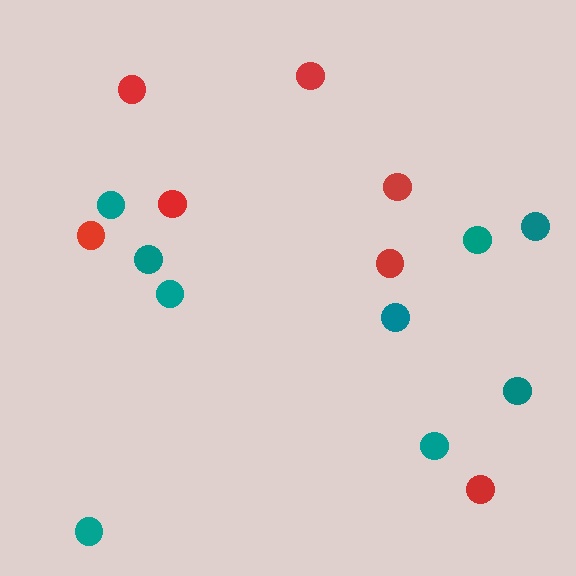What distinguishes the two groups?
There are 2 groups: one group of red circles (7) and one group of teal circles (9).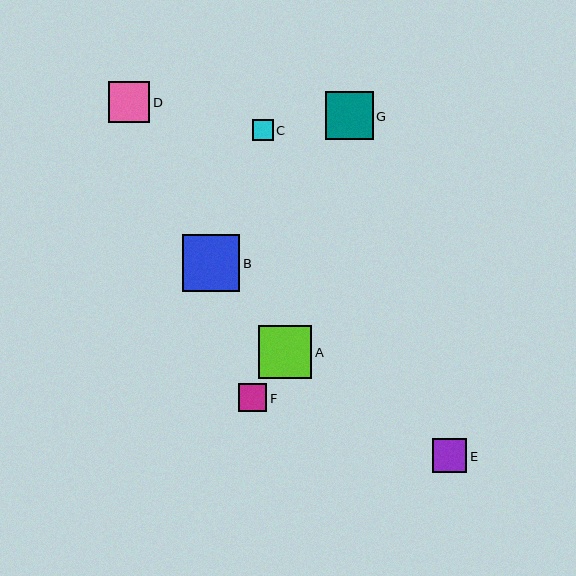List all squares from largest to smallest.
From largest to smallest: B, A, G, D, E, F, C.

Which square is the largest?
Square B is the largest with a size of approximately 57 pixels.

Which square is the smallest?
Square C is the smallest with a size of approximately 21 pixels.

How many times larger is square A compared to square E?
Square A is approximately 1.6 times the size of square E.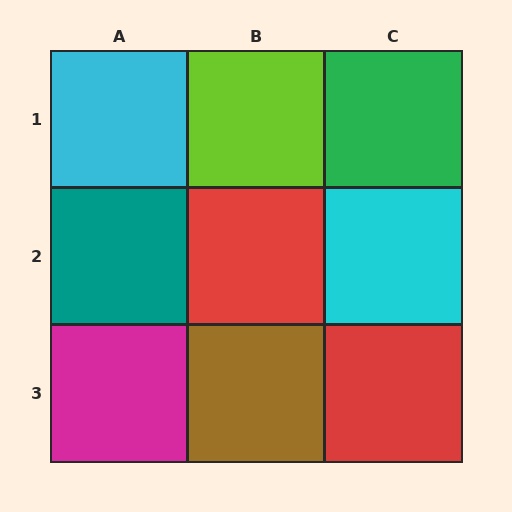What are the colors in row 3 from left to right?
Magenta, brown, red.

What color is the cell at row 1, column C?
Green.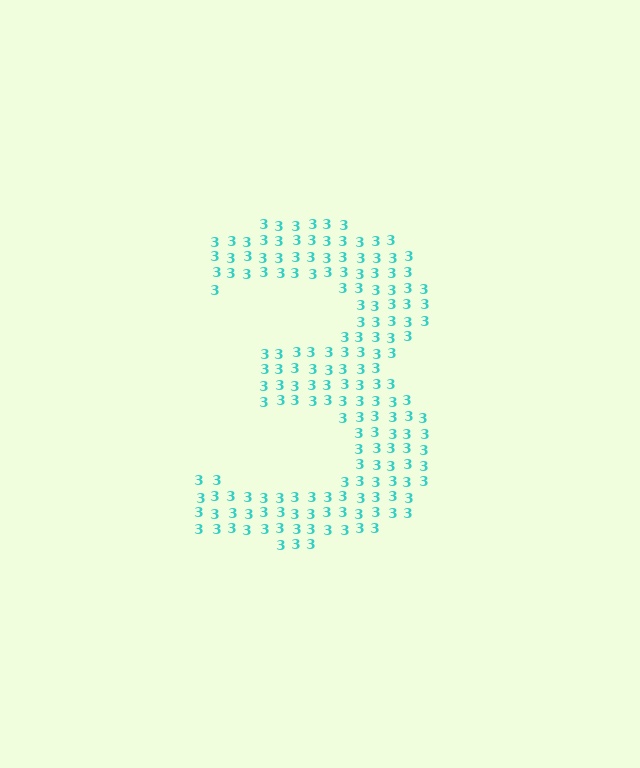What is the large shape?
The large shape is the digit 3.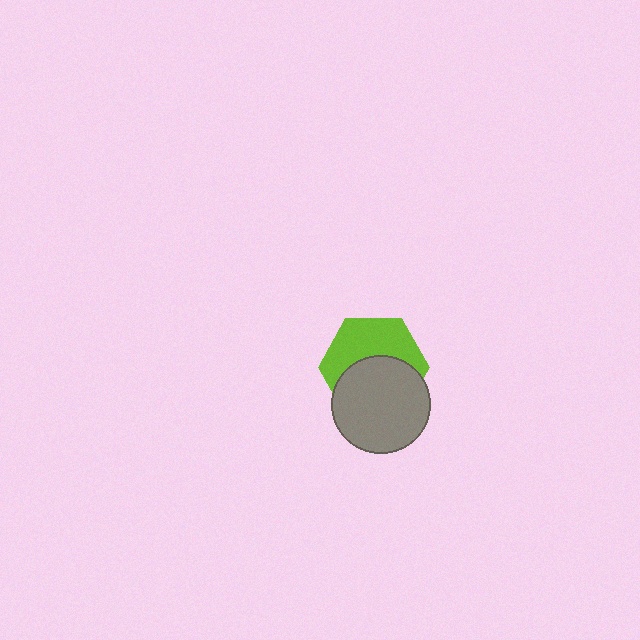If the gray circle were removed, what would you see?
You would see the complete lime hexagon.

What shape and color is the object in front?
The object in front is a gray circle.